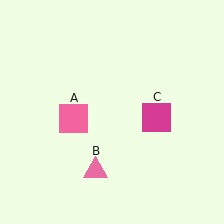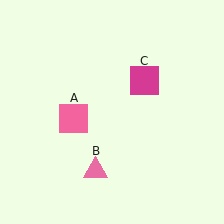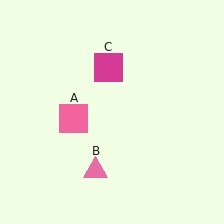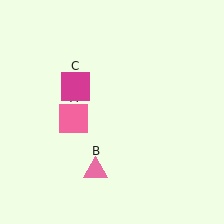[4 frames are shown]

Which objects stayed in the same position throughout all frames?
Pink square (object A) and pink triangle (object B) remained stationary.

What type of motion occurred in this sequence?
The magenta square (object C) rotated counterclockwise around the center of the scene.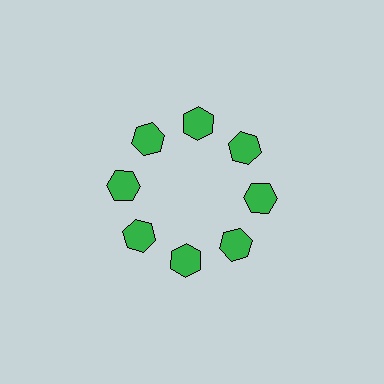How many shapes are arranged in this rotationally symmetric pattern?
There are 8 shapes, arranged in 8 groups of 1.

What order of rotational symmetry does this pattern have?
This pattern has 8-fold rotational symmetry.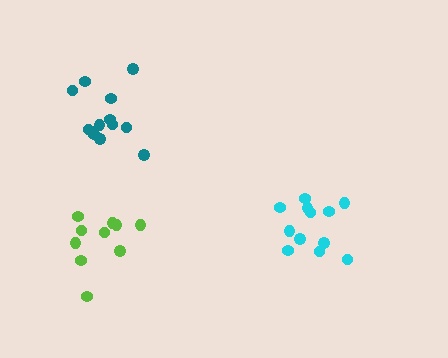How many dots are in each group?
Group 1: 12 dots, Group 2: 13 dots, Group 3: 10 dots (35 total).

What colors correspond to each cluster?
The clusters are colored: cyan, teal, lime.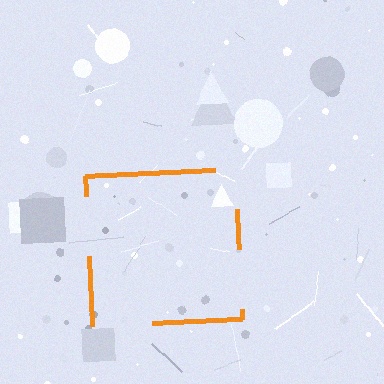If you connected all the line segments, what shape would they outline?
They would outline a square.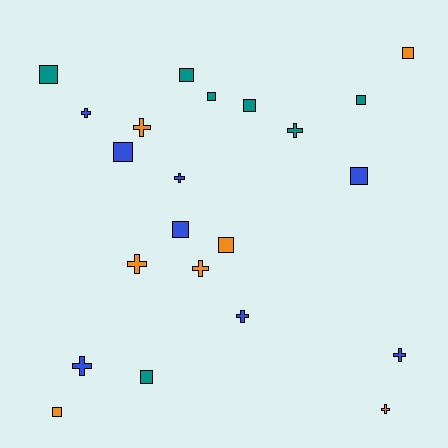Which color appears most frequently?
Blue, with 8 objects.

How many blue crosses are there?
There are 5 blue crosses.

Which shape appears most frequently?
Square, with 12 objects.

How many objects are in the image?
There are 22 objects.